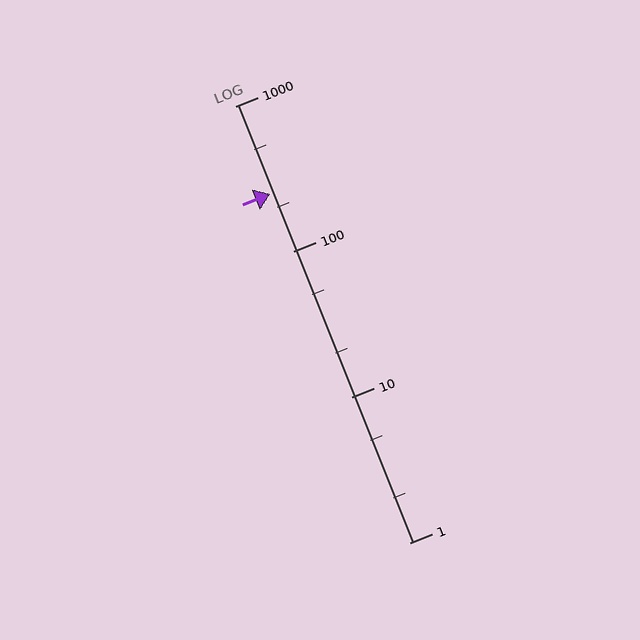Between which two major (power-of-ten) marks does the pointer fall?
The pointer is between 100 and 1000.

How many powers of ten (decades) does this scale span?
The scale spans 3 decades, from 1 to 1000.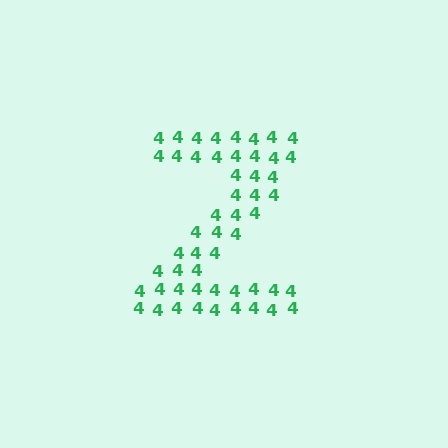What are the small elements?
The small elements are digit 4's.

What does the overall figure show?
The overall figure shows the letter Z.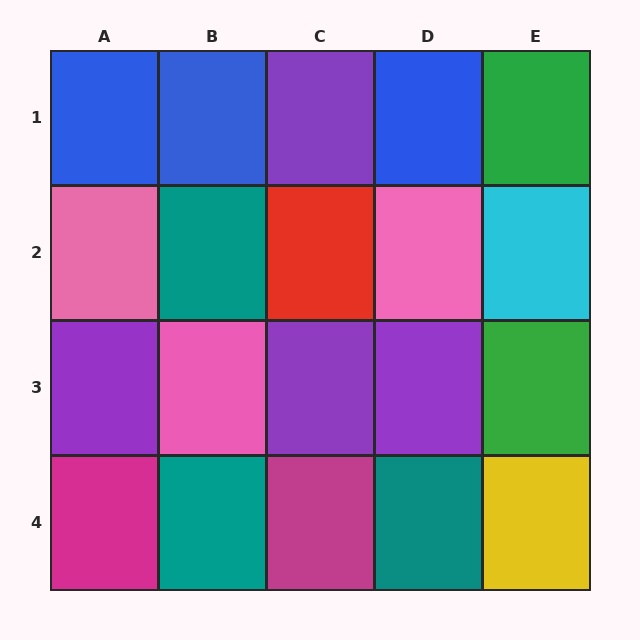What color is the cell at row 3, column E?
Green.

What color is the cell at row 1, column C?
Purple.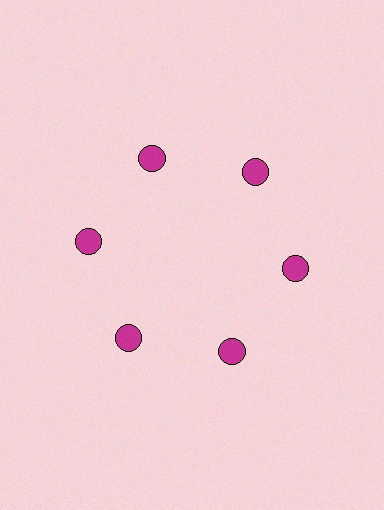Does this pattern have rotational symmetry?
Yes, this pattern has 6-fold rotational symmetry. It looks the same after rotating 60 degrees around the center.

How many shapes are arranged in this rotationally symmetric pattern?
There are 6 shapes, arranged in 6 groups of 1.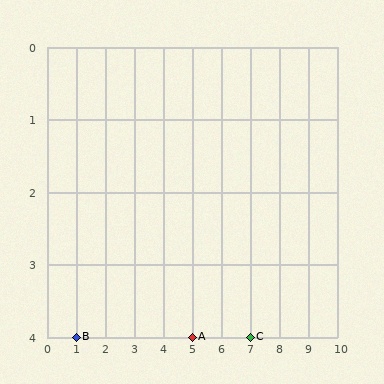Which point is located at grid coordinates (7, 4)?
Point C is at (7, 4).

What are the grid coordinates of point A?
Point A is at grid coordinates (5, 4).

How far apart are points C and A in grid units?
Points C and A are 2 columns apart.